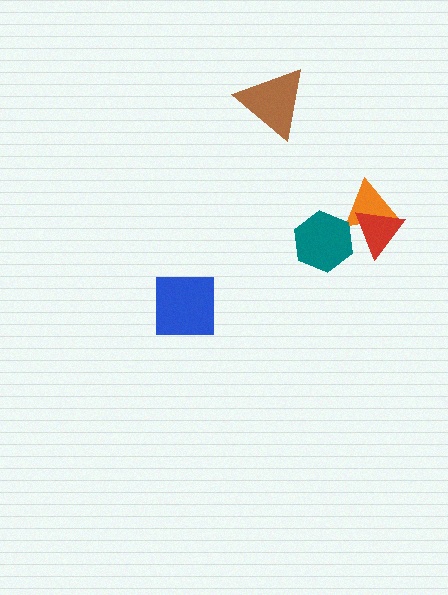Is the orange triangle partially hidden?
Yes, it is partially covered by another shape.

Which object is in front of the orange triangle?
The red triangle is in front of the orange triangle.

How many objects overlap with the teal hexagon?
0 objects overlap with the teal hexagon.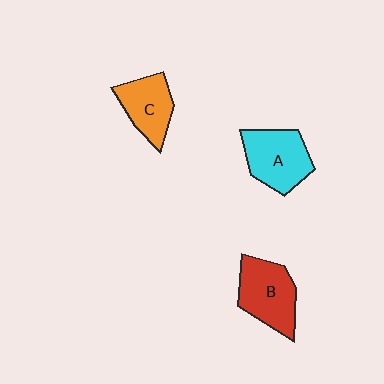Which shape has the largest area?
Shape B (red).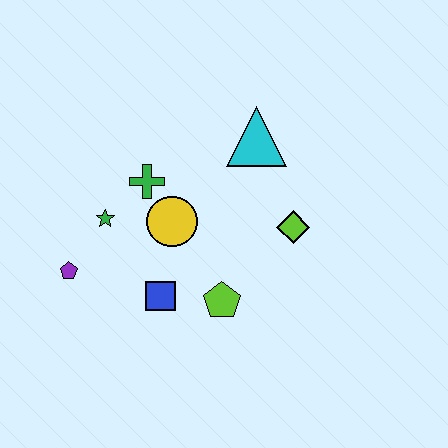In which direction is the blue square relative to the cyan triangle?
The blue square is below the cyan triangle.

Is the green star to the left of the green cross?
Yes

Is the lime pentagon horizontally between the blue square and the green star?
No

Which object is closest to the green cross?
The yellow circle is closest to the green cross.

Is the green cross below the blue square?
No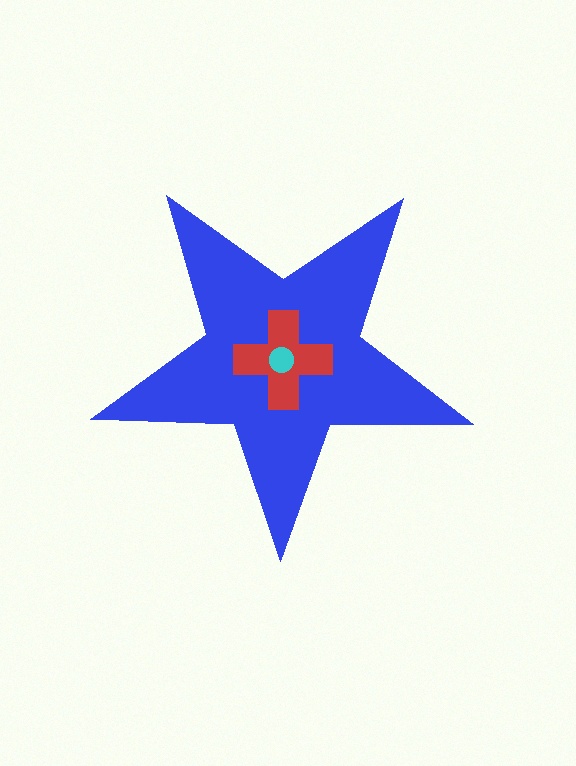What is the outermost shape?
The blue star.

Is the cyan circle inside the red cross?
Yes.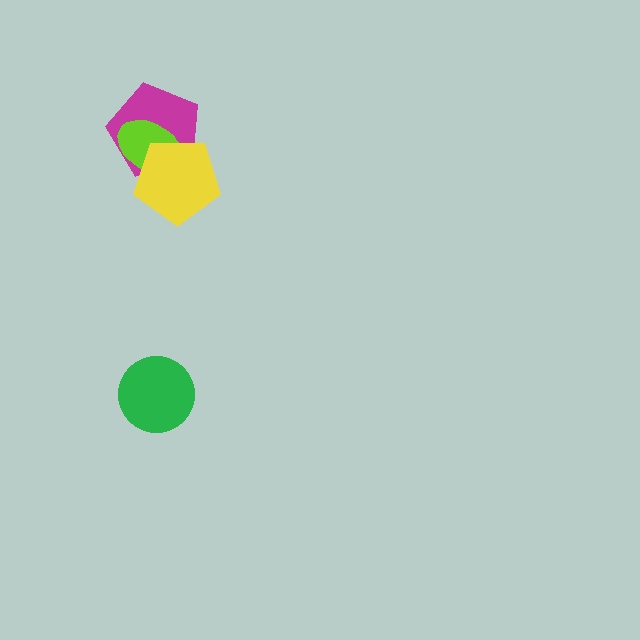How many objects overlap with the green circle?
0 objects overlap with the green circle.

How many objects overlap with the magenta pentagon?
2 objects overlap with the magenta pentagon.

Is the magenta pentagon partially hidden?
Yes, it is partially covered by another shape.